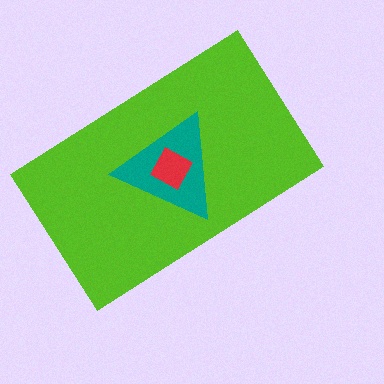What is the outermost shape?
The lime rectangle.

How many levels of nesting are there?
3.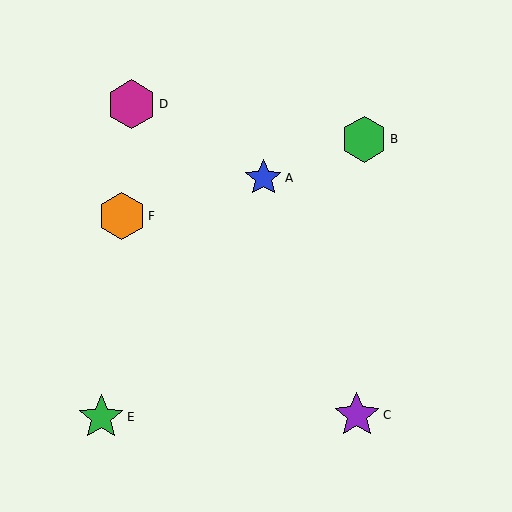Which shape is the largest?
The magenta hexagon (labeled D) is the largest.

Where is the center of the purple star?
The center of the purple star is at (357, 415).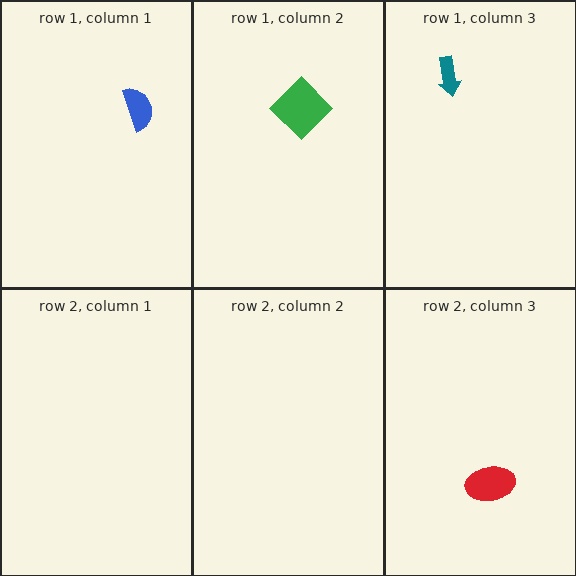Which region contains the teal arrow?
The row 1, column 3 region.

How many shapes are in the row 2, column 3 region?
1.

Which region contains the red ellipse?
The row 2, column 3 region.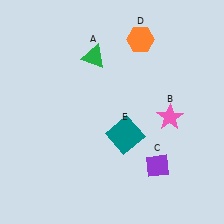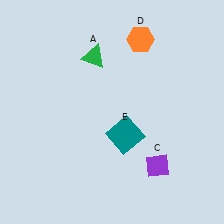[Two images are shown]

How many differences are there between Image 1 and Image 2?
There is 1 difference between the two images.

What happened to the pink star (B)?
The pink star (B) was removed in Image 2. It was in the bottom-right area of Image 1.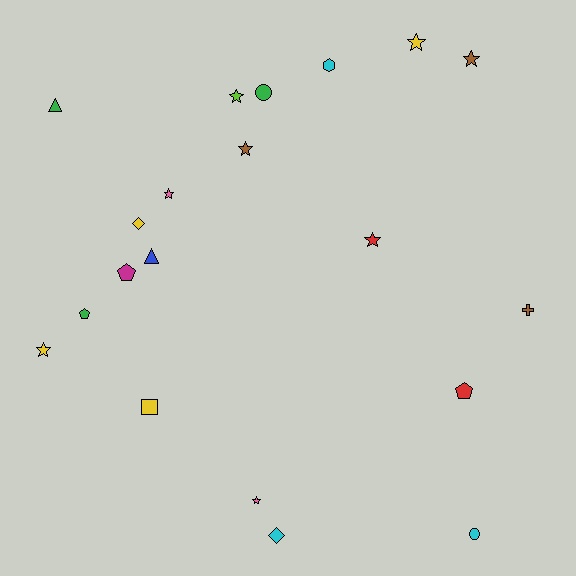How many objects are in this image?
There are 20 objects.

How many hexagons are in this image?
There is 1 hexagon.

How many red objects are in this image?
There are 2 red objects.